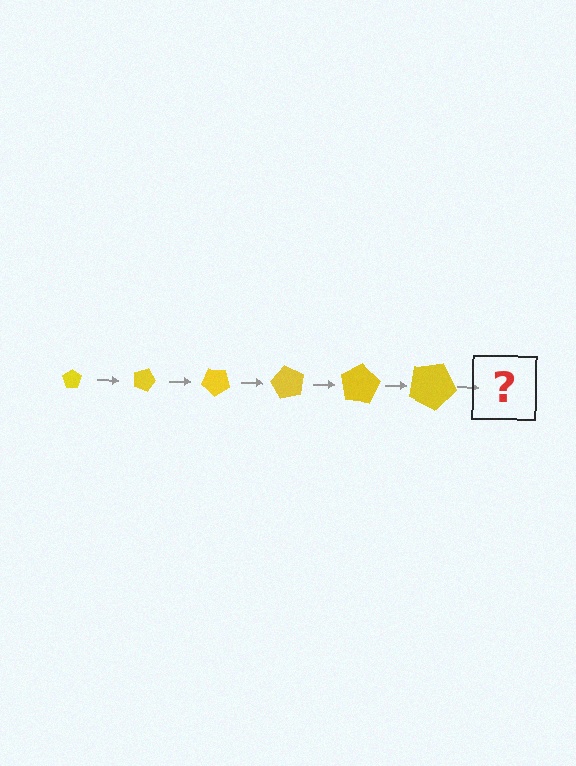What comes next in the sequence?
The next element should be a pentagon, larger than the previous one and rotated 120 degrees from the start.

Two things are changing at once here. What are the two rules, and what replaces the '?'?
The two rules are that the pentagon grows larger each step and it rotates 20 degrees each step. The '?' should be a pentagon, larger than the previous one and rotated 120 degrees from the start.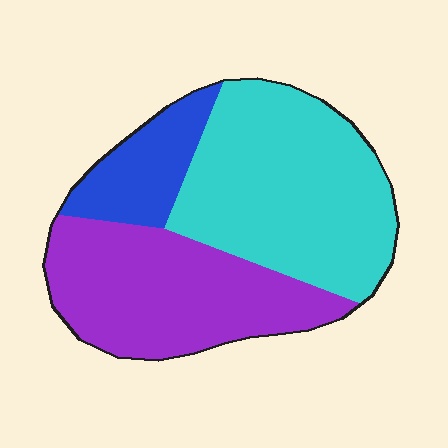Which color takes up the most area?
Cyan, at roughly 45%.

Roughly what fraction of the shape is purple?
Purple takes up about three eighths (3/8) of the shape.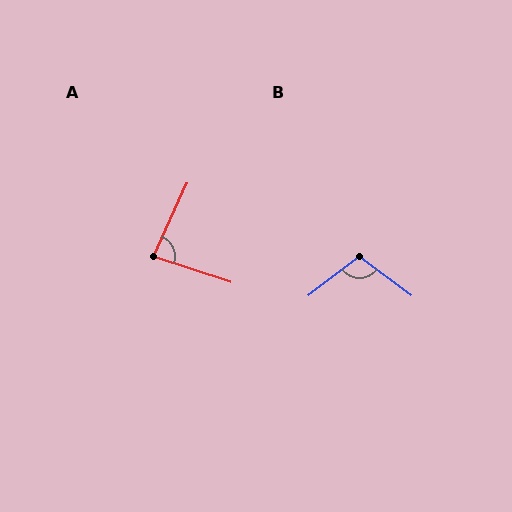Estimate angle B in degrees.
Approximately 106 degrees.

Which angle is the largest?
B, at approximately 106 degrees.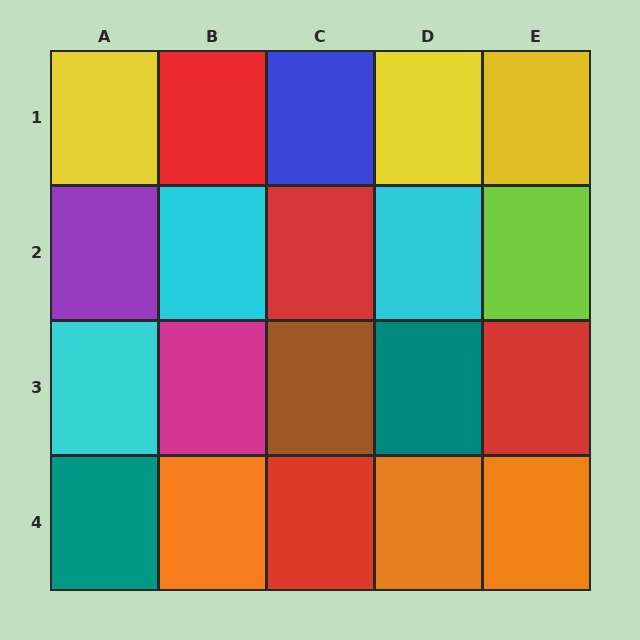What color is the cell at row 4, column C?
Red.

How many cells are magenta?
1 cell is magenta.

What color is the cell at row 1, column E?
Yellow.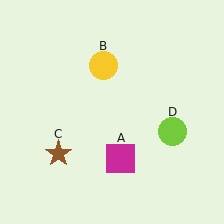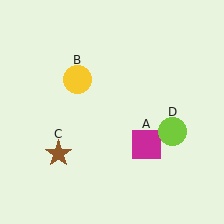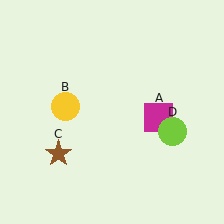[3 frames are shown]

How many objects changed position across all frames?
2 objects changed position: magenta square (object A), yellow circle (object B).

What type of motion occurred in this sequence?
The magenta square (object A), yellow circle (object B) rotated counterclockwise around the center of the scene.